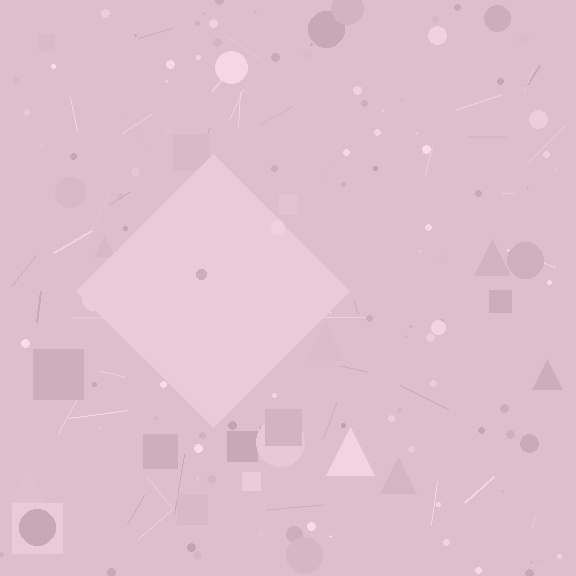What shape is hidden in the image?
A diamond is hidden in the image.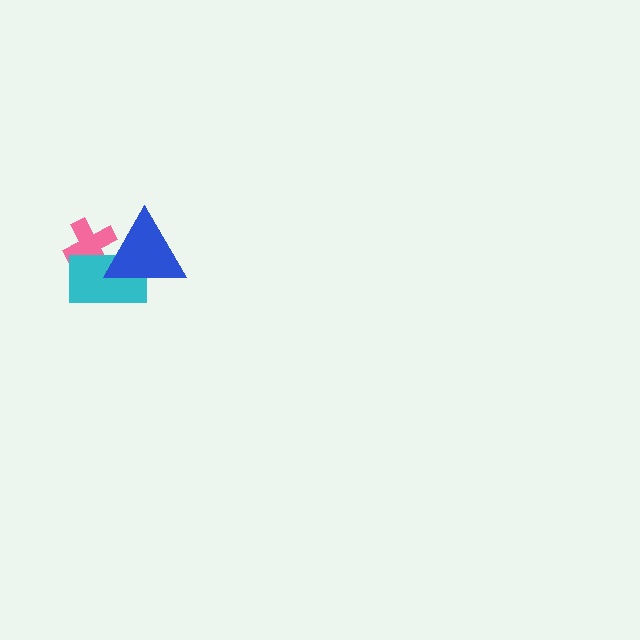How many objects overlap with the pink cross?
2 objects overlap with the pink cross.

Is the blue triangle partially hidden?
No, no other shape covers it.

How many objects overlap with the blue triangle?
2 objects overlap with the blue triangle.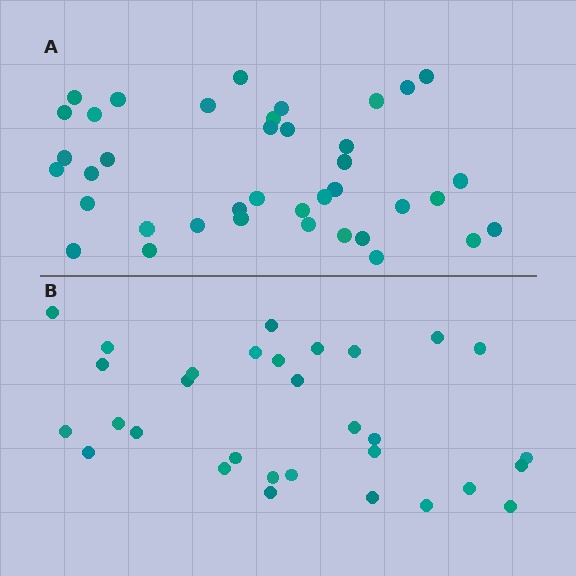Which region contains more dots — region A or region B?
Region A (the top region) has more dots.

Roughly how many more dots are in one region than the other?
Region A has roughly 8 or so more dots than region B.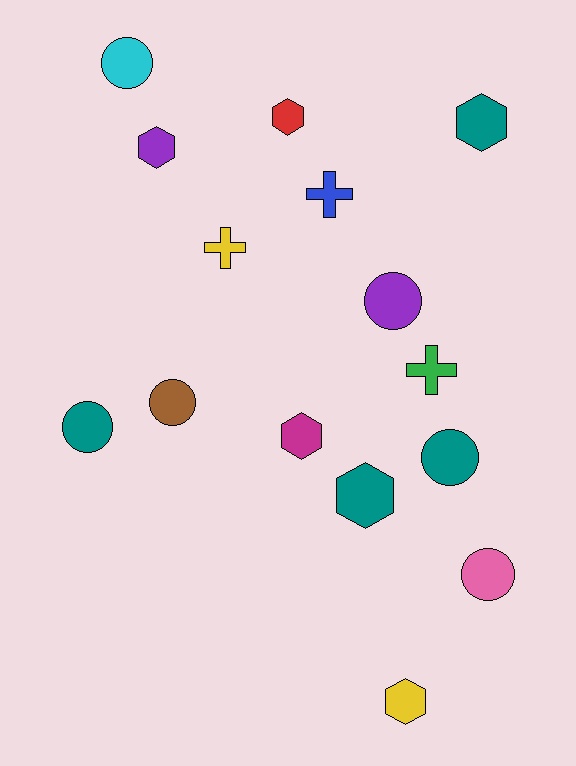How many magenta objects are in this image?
There is 1 magenta object.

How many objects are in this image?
There are 15 objects.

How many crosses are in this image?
There are 3 crosses.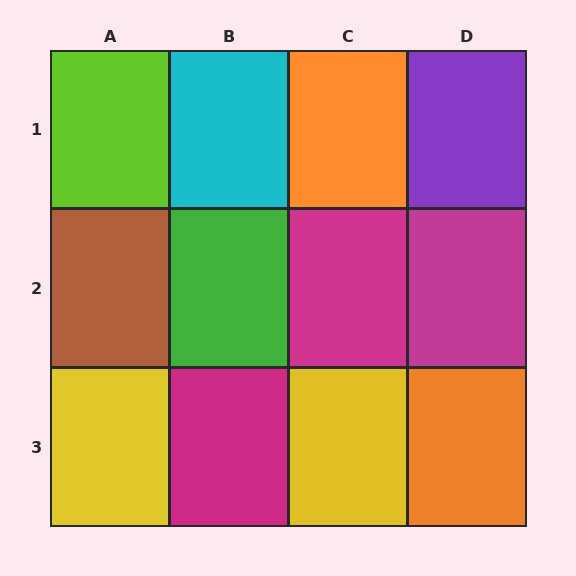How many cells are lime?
1 cell is lime.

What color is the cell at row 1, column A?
Lime.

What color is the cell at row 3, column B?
Magenta.